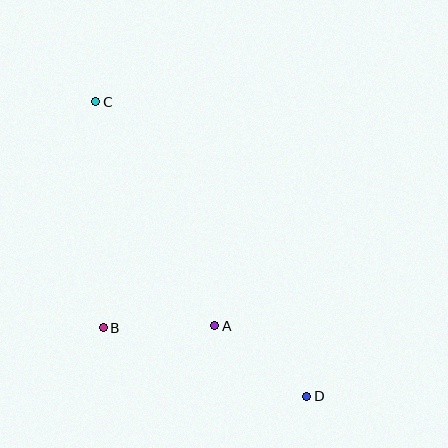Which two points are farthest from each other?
Points C and D are farthest from each other.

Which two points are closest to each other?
Points A and B are closest to each other.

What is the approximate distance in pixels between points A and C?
The distance between A and C is approximately 254 pixels.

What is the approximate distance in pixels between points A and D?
The distance between A and D is approximately 116 pixels.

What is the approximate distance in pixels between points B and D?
The distance between B and D is approximately 215 pixels.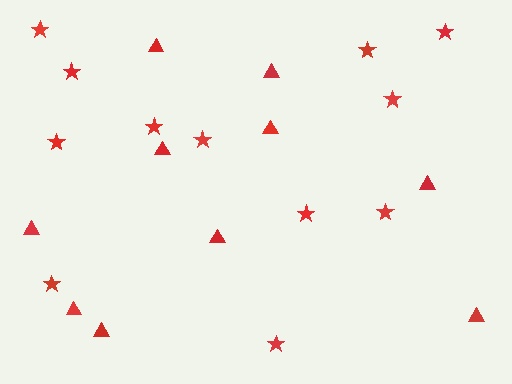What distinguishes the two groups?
There are 2 groups: one group of triangles (10) and one group of stars (12).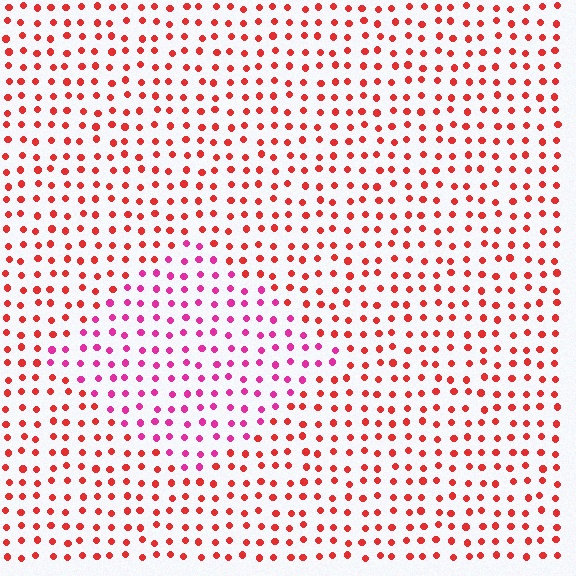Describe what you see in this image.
The image is filled with small red elements in a uniform arrangement. A diamond-shaped region is visible where the elements are tinted to a slightly different hue, forming a subtle color boundary.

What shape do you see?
I see a diamond.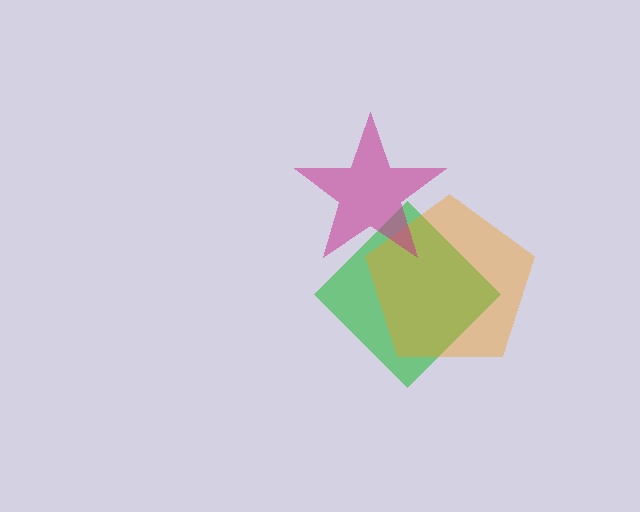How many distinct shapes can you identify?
There are 3 distinct shapes: a green diamond, an orange pentagon, a magenta star.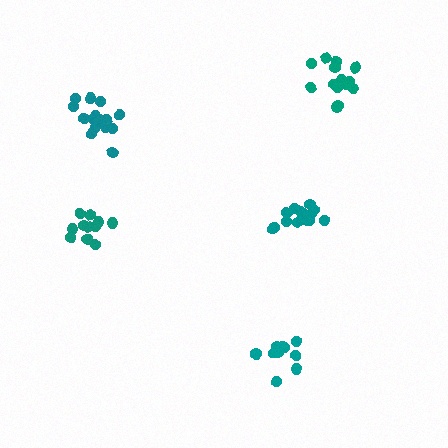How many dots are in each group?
Group 1: 11 dots, Group 2: 16 dots, Group 3: 15 dots, Group 4: 15 dots, Group 5: 11 dots (68 total).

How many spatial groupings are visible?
There are 5 spatial groupings.